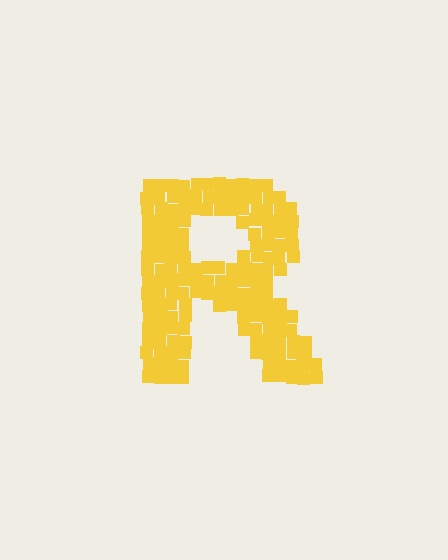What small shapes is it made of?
It is made of small squares.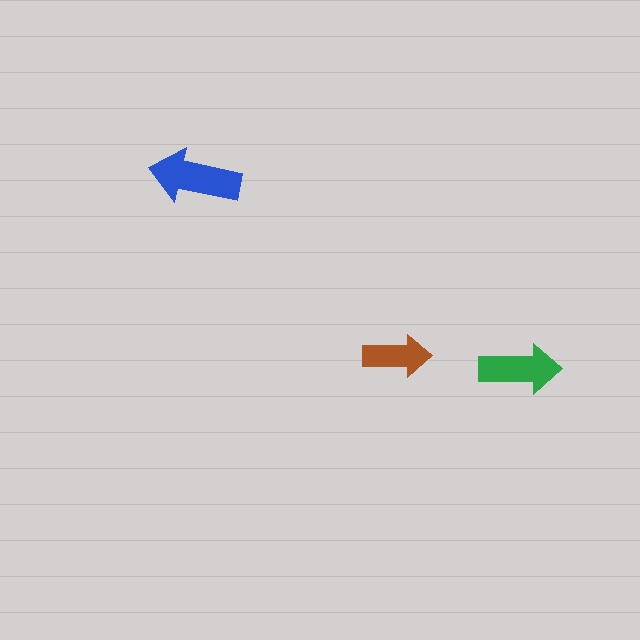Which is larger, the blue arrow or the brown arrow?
The blue one.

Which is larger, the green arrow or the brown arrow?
The green one.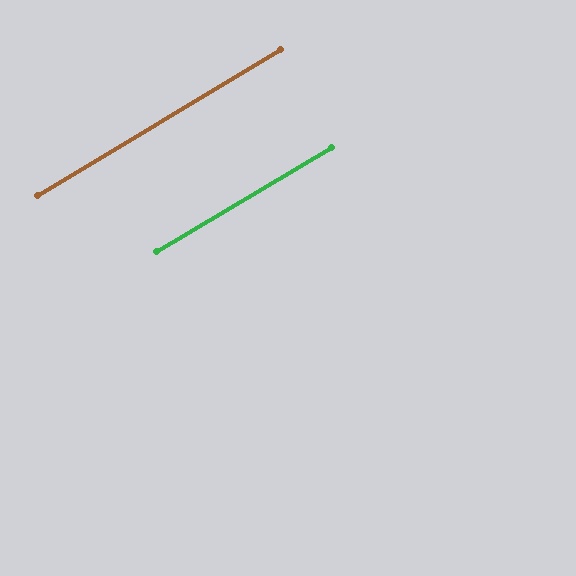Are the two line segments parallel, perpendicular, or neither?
Parallel — their directions differ by only 0.4°.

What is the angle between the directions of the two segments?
Approximately 0 degrees.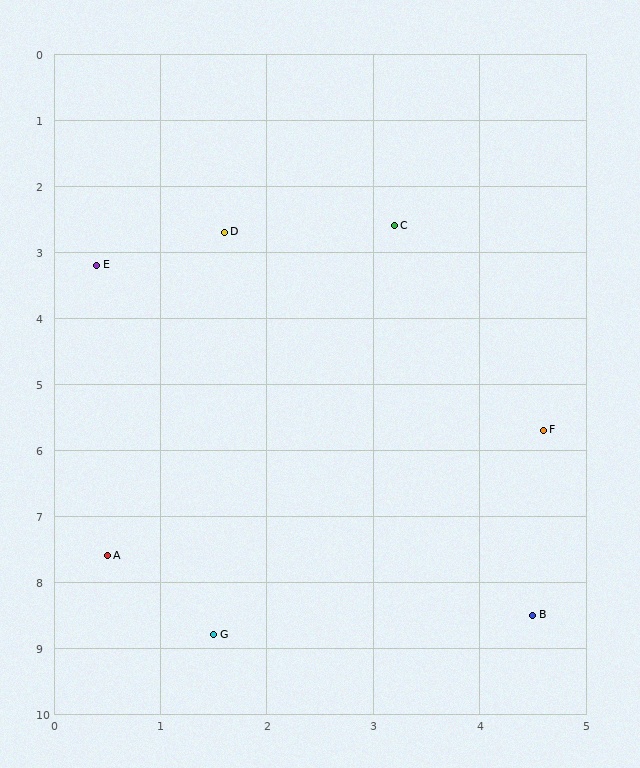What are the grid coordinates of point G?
Point G is at approximately (1.5, 8.8).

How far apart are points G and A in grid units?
Points G and A are about 1.6 grid units apart.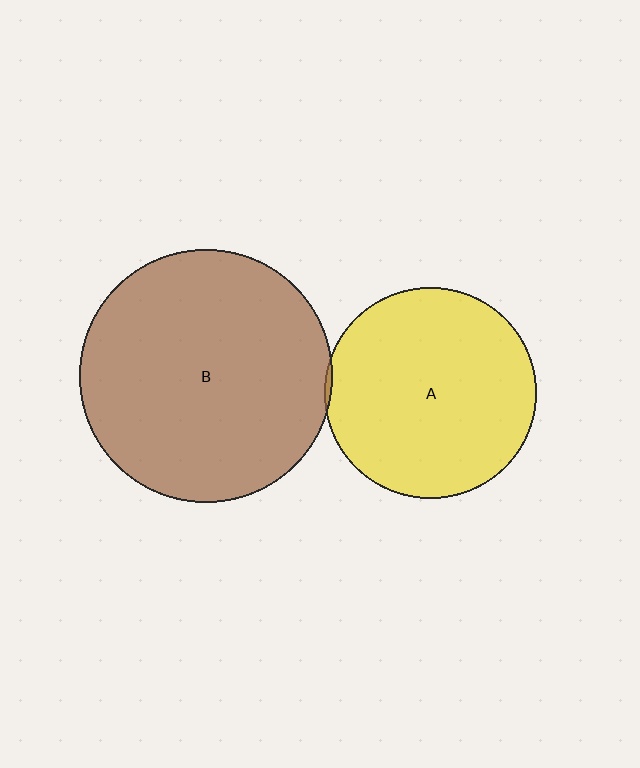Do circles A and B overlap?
Yes.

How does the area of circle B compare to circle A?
Approximately 1.4 times.